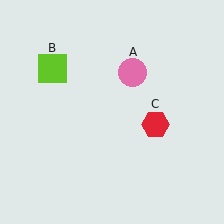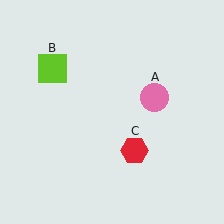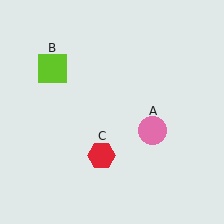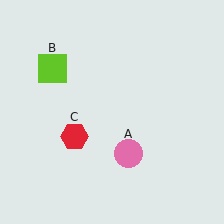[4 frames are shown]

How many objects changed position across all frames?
2 objects changed position: pink circle (object A), red hexagon (object C).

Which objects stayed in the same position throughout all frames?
Lime square (object B) remained stationary.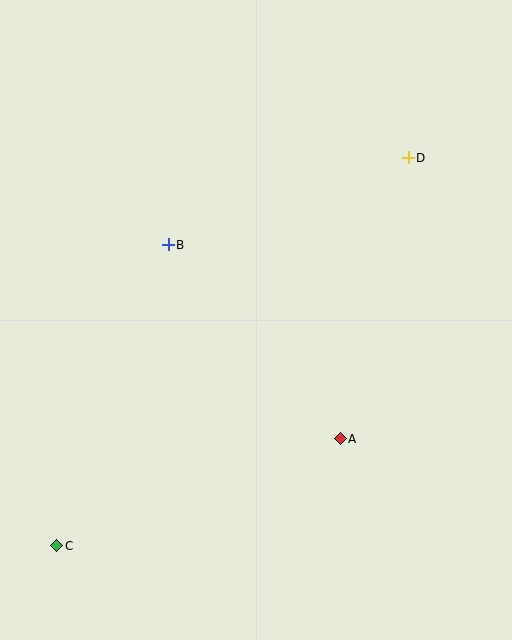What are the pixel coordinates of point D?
Point D is at (408, 158).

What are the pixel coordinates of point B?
Point B is at (168, 245).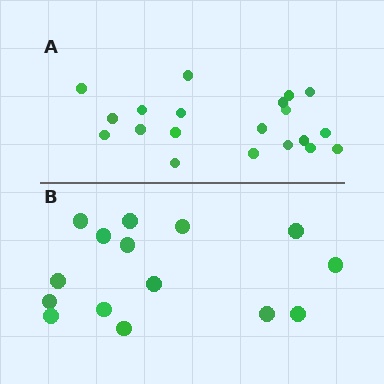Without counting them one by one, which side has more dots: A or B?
Region A (the top region) has more dots.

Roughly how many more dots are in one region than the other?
Region A has about 5 more dots than region B.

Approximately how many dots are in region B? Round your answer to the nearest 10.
About 20 dots. (The exact count is 15, which rounds to 20.)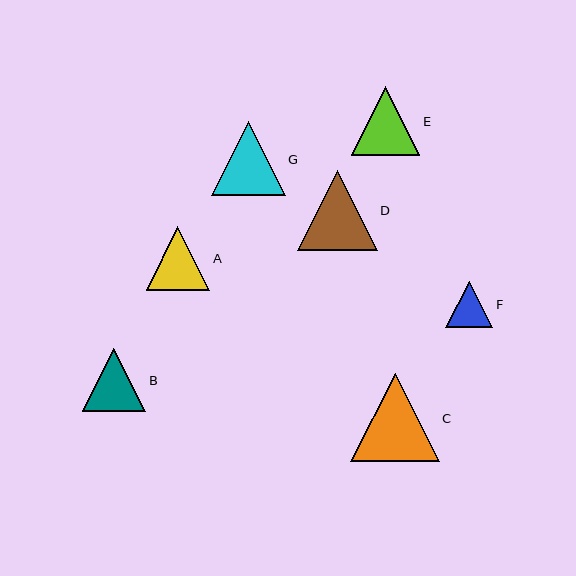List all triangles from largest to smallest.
From largest to smallest: C, D, G, E, A, B, F.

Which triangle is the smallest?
Triangle F is the smallest with a size of approximately 47 pixels.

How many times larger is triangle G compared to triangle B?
Triangle G is approximately 1.2 times the size of triangle B.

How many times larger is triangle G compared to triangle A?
Triangle G is approximately 1.2 times the size of triangle A.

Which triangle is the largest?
Triangle C is the largest with a size of approximately 88 pixels.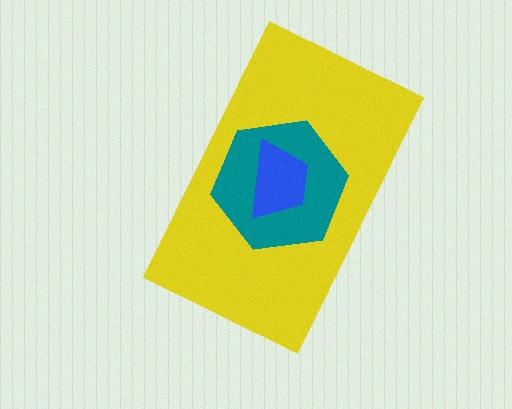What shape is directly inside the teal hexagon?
The blue trapezoid.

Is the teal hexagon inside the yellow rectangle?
Yes.